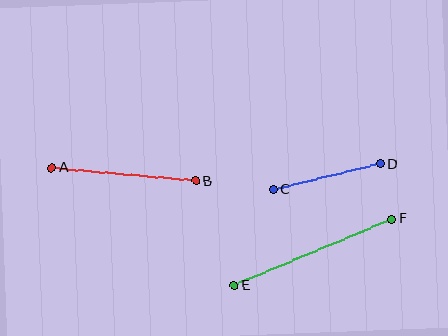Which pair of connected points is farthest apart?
Points E and F are farthest apart.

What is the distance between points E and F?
The distance is approximately 171 pixels.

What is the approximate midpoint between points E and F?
The midpoint is at approximately (313, 252) pixels.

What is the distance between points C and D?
The distance is approximately 110 pixels.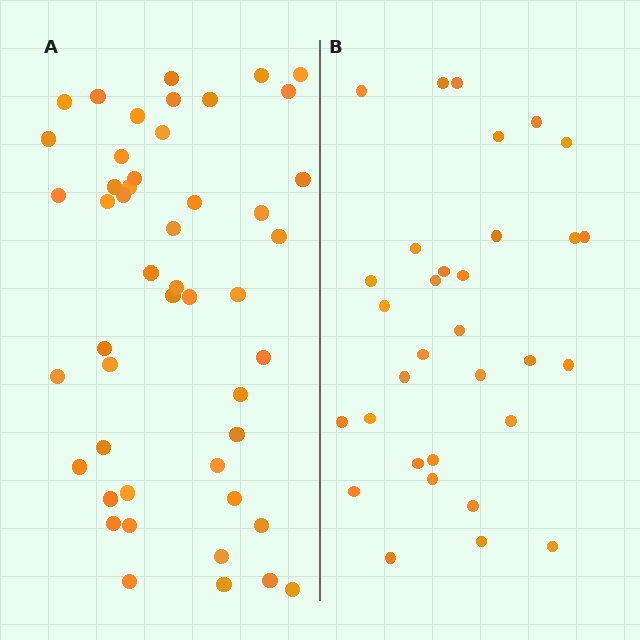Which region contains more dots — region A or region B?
Region A (the left region) has more dots.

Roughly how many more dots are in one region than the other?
Region A has approximately 15 more dots than region B.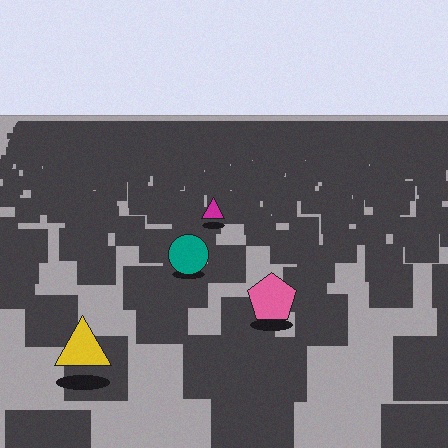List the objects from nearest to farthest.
From nearest to farthest: the yellow triangle, the pink pentagon, the teal circle, the magenta triangle.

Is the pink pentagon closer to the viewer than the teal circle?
Yes. The pink pentagon is closer — you can tell from the texture gradient: the ground texture is coarser near it.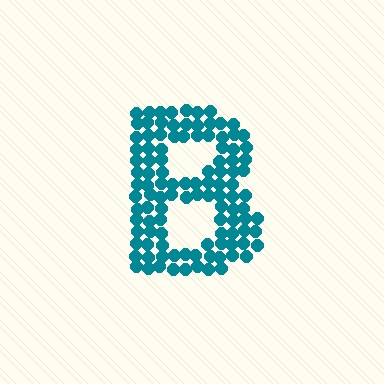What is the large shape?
The large shape is the letter B.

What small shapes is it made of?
It is made of small circles.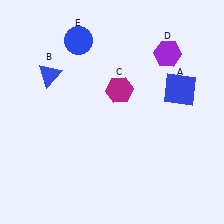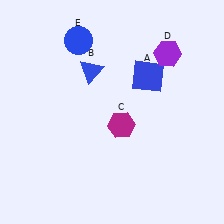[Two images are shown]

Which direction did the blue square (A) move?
The blue square (A) moved left.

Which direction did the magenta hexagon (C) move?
The magenta hexagon (C) moved down.